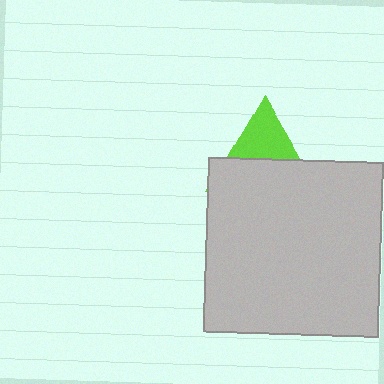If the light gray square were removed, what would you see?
You would see the complete lime triangle.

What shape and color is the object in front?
The object in front is a light gray square.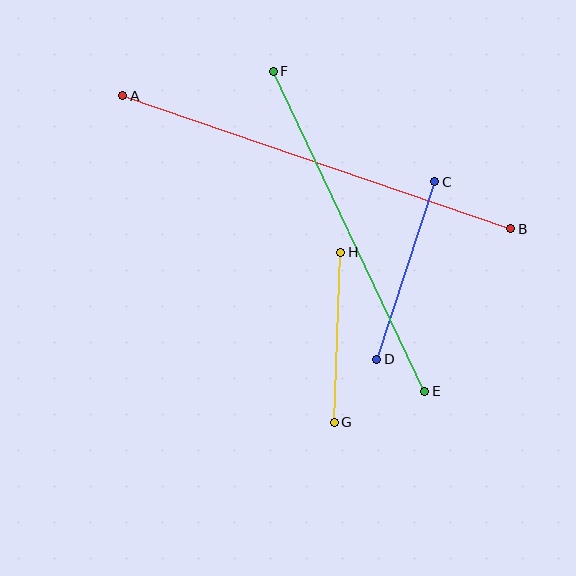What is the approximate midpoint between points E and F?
The midpoint is at approximately (349, 231) pixels.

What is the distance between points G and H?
The distance is approximately 170 pixels.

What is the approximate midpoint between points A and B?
The midpoint is at approximately (317, 162) pixels.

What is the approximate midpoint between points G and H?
The midpoint is at approximately (337, 337) pixels.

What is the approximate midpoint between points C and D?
The midpoint is at approximately (406, 271) pixels.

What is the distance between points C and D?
The distance is approximately 187 pixels.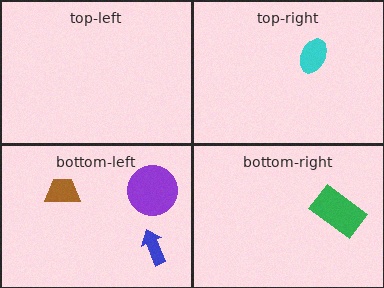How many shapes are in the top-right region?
1.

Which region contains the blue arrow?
The bottom-left region.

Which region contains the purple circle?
The bottom-left region.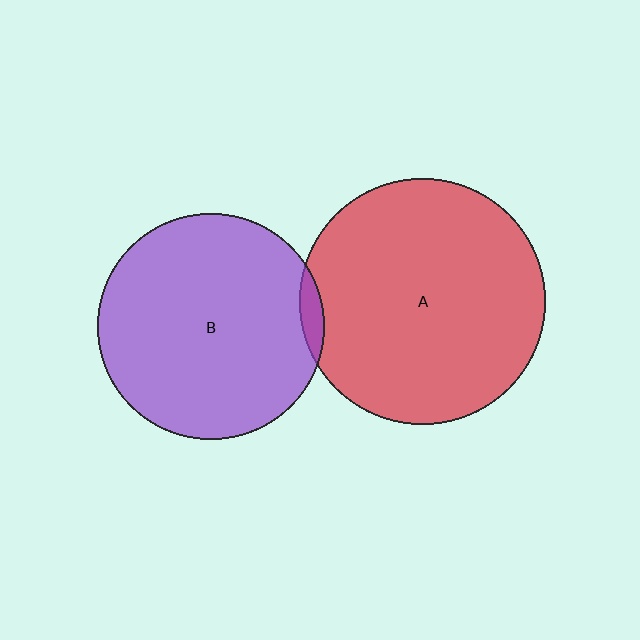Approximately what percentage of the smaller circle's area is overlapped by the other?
Approximately 5%.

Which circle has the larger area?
Circle A (red).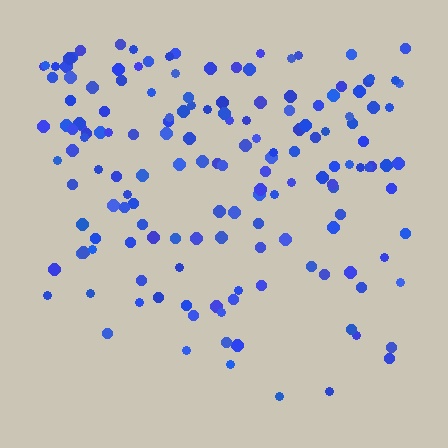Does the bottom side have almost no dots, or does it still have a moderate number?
Still a moderate number, just noticeably fewer than the top.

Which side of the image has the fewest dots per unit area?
The bottom.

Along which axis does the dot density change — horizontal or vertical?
Vertical.